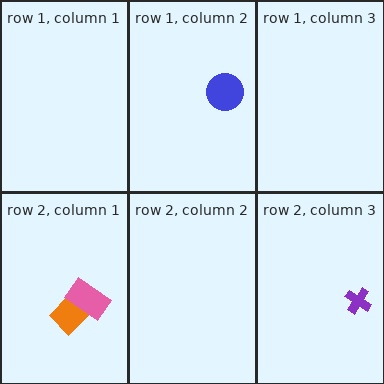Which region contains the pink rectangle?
The row 2, column 1 region.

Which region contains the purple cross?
The row 2, column 3 region.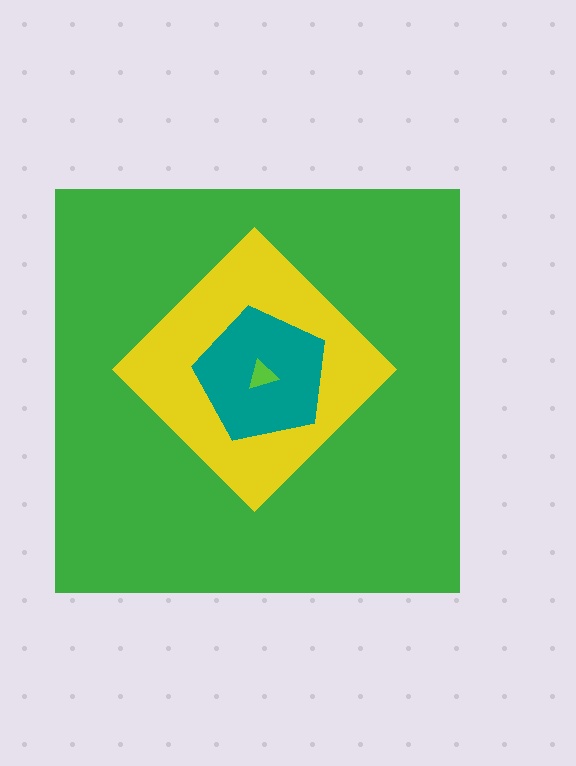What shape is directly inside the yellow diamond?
The teal pentagon.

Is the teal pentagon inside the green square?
Yes.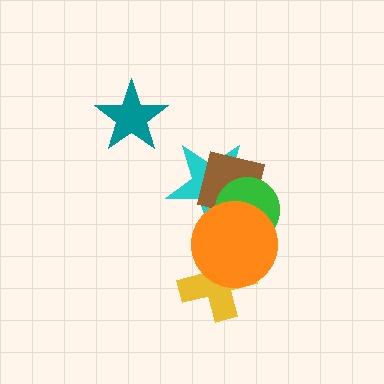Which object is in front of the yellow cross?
The orange circle is in front of the yellow cross.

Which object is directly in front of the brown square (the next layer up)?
The green circle is directly in front of the brown square.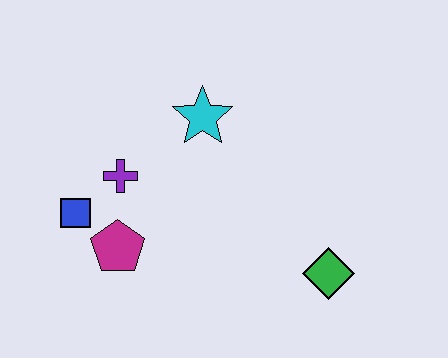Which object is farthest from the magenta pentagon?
The green diamond is farthest from the magenta pentagon.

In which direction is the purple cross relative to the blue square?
The purple cross is to the right of the blue square.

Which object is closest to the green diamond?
The cyan star is closest to the green diamond.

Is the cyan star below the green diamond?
No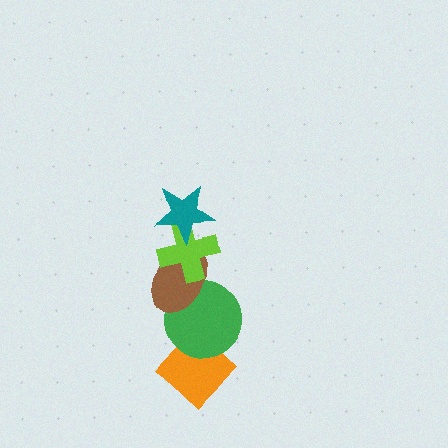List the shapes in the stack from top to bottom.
From top to bottom: the teal star, the lime cross, the brown ellipse, the green circle, the orange diamond.